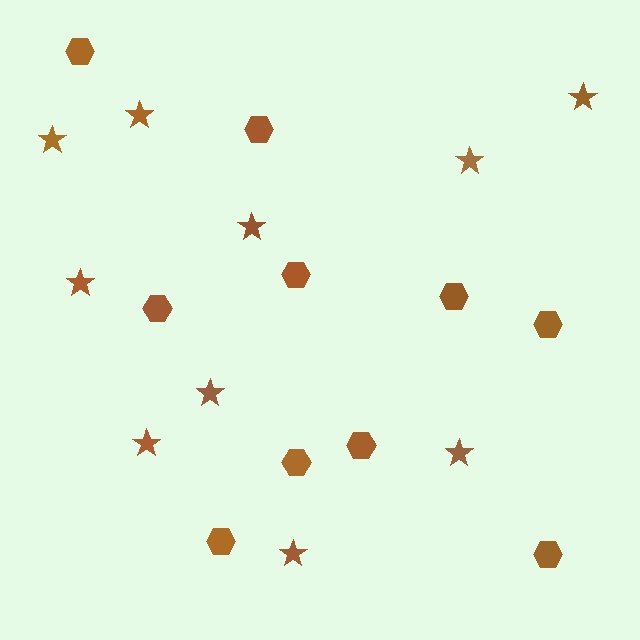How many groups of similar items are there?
There are 2 groups: one group of hexagons (10) and one group of stars (10).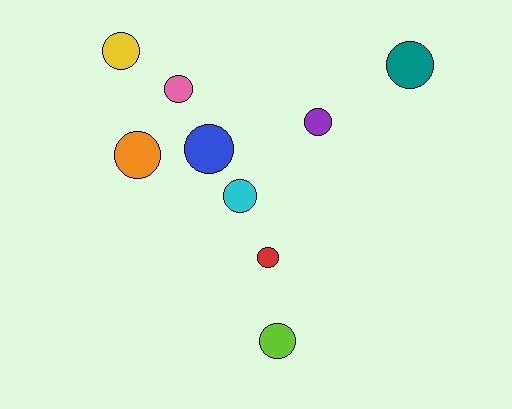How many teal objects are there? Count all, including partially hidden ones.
There is 1 teal object.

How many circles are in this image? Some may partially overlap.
There are 9 circles.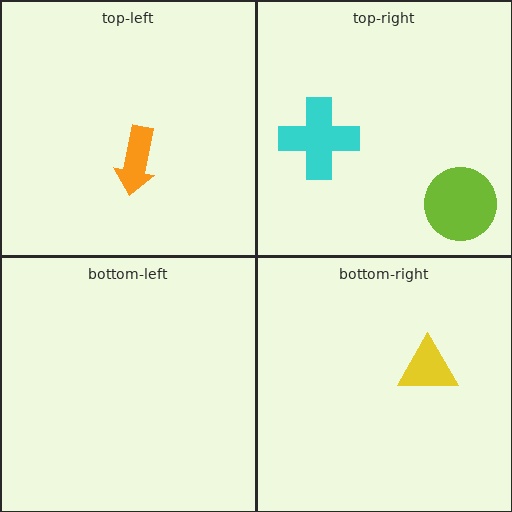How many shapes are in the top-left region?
1.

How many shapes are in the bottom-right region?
1.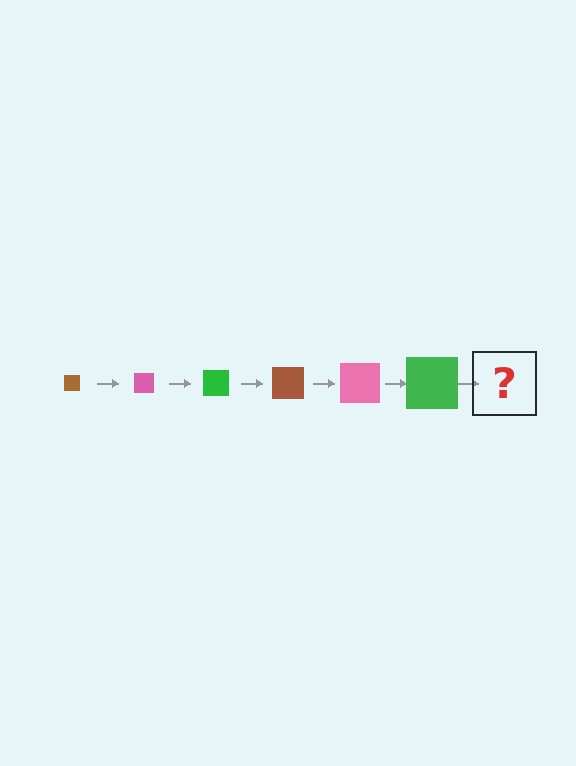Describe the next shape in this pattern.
It should be a brown square, larger than the previous one.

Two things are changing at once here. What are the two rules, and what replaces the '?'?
The two rules are that the square grows larger each step and the color cycles through brown, pink, and green. The '?' should be a brown square, larger than the previous one.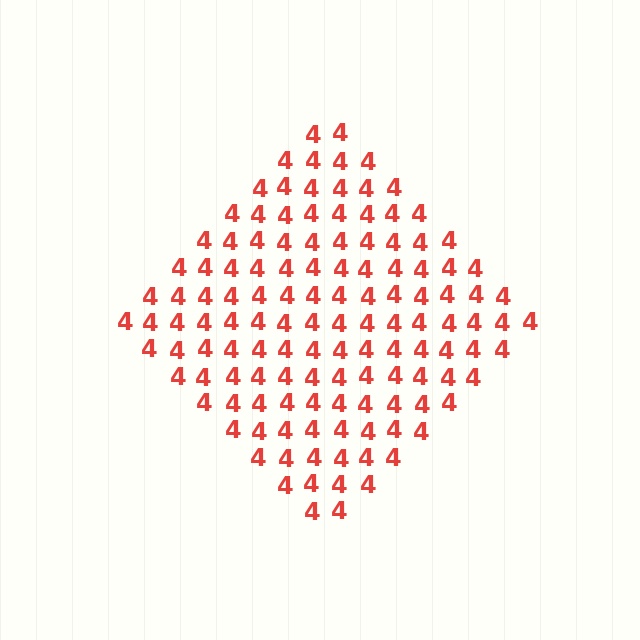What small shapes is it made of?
It is made of small digit 4's.